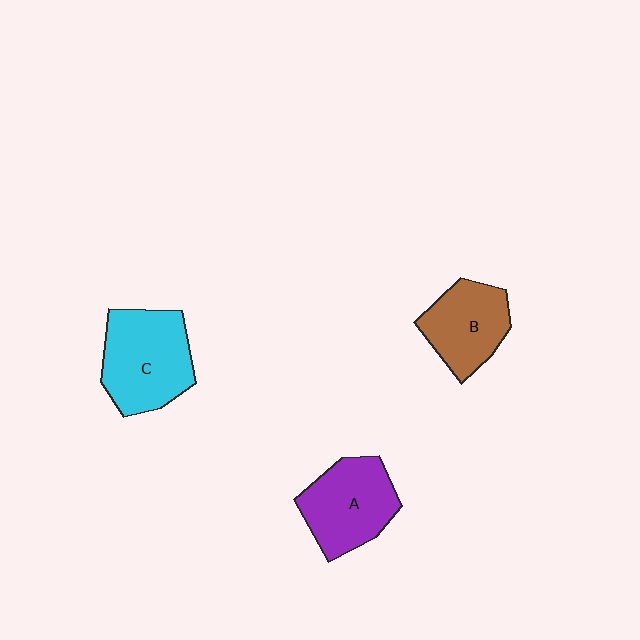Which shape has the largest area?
Shape C (cyan).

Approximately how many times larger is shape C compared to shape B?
Approximately 1.3 times.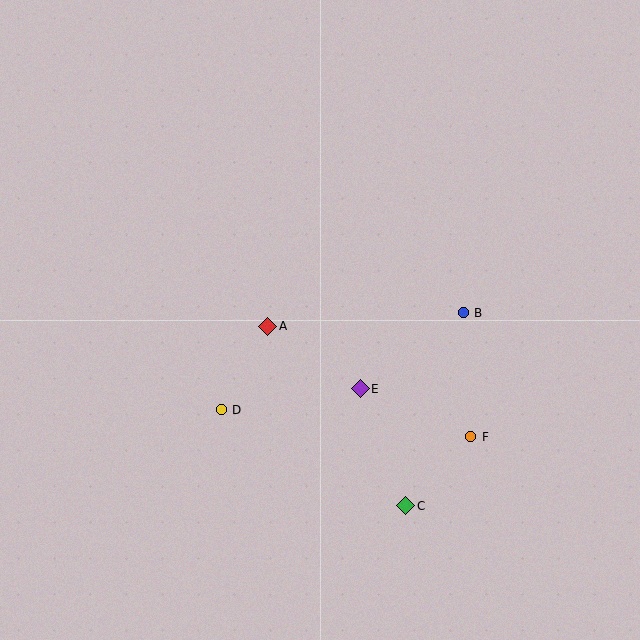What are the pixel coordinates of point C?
Point C is at (406, 506).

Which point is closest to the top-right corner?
Point B is closest to the top-right corner.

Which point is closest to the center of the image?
Point A at (268, 326) is closest to the center.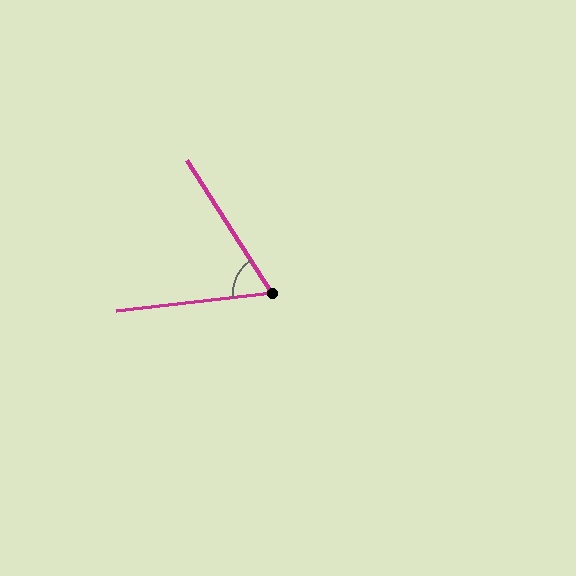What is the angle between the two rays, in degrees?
Approximately 64 degrees.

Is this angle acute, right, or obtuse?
It is acute.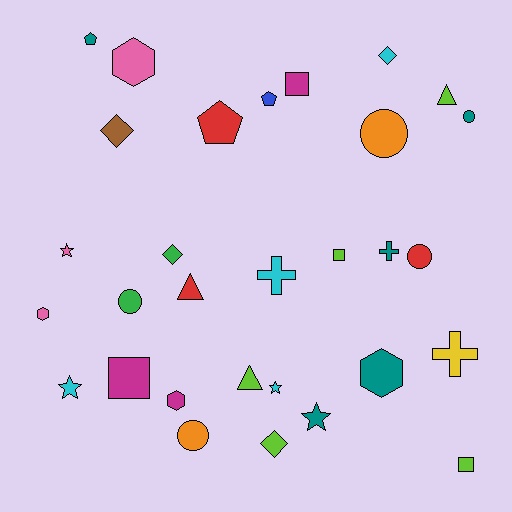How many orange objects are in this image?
There are 2 orange objects.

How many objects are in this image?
There are 30 objects.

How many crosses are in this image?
There are 3 crosses.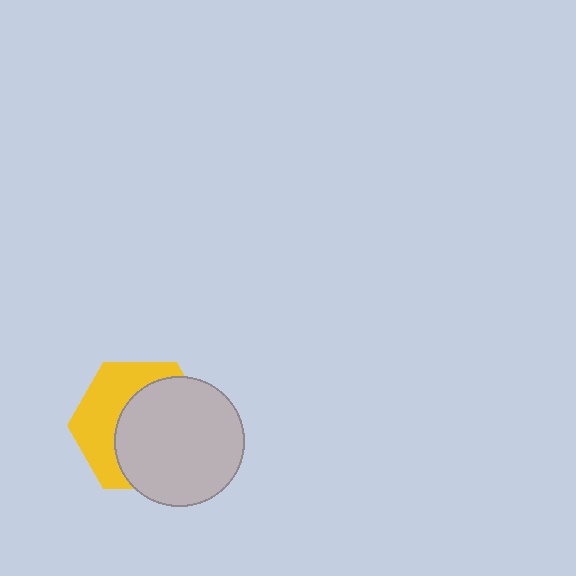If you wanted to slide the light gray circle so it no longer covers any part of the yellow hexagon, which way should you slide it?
Slide it toward the lower-right — that is the most direct way to separate the two shapes.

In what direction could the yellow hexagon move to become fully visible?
The yellow hexagon could move toward the upper-left. That would shift it out from behind the light gray circle entirely.